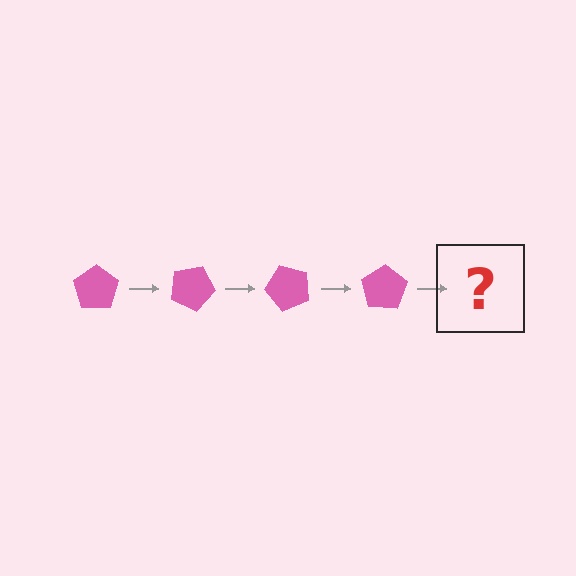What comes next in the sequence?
The next element should be a pink pentagon rotated 100 degrees.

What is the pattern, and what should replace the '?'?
The pattern is that the pentagon rotates 25 degrees each step. The '?' should be a pink pentagon rotated 100 degrees.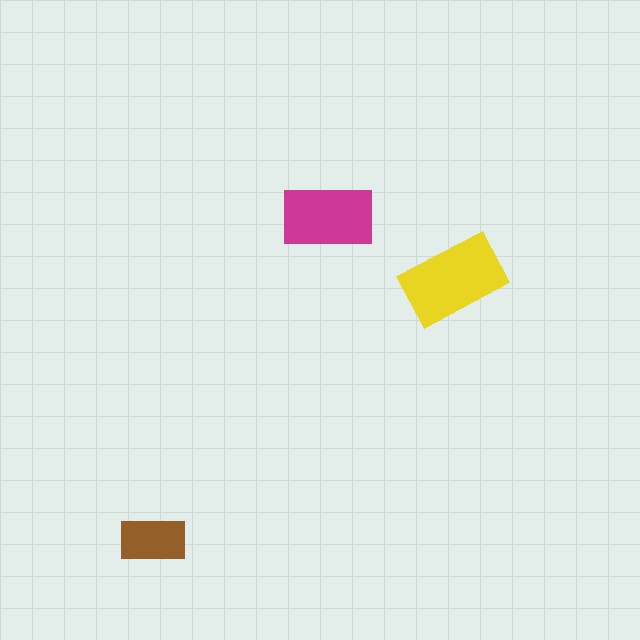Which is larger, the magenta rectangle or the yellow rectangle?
The yellow one.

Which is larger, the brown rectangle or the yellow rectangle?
The yellow one.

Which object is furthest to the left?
The brown rectangle is leftmost.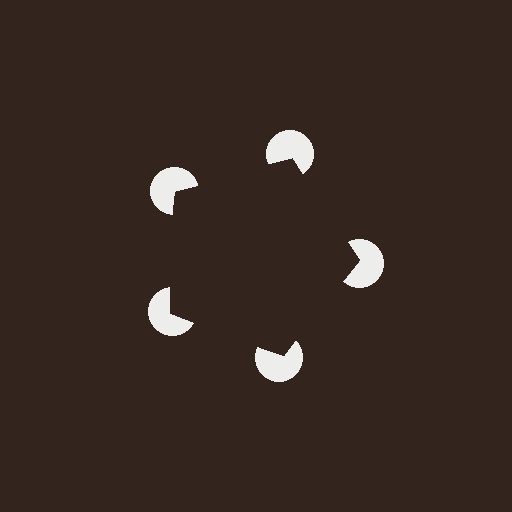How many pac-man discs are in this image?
There are 5 — one at each vertex of the illusory pentagon.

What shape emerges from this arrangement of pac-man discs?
An illusory pentagon — its edges are inferred from the aligned wedge cuts in the pac-man discs, not physically drawn.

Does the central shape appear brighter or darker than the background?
It typically appears slightly darker than the background, even though no actual brightness change is drawn.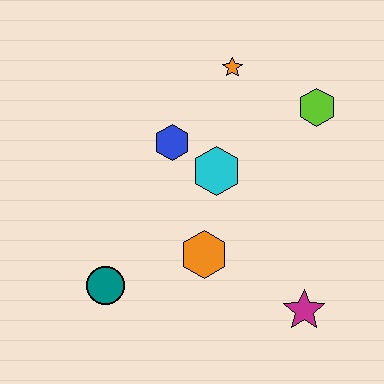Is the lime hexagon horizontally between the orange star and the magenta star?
No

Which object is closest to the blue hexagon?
The cyan hexagon is closest to the blue hexagon.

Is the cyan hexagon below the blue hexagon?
Yes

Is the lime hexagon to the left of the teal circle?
No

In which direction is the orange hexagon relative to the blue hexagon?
The orange hexagon is below the blue hexagon.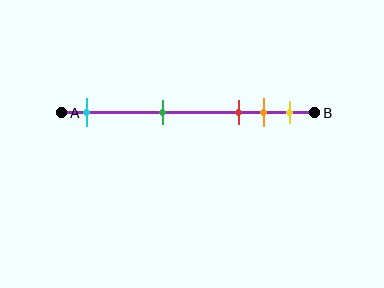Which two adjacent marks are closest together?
The orange and yellow marks are the closest adjacent pair.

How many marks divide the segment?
There are 5 marks dividing the segment.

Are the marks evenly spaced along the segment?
No, the marks are not evenly spaced.